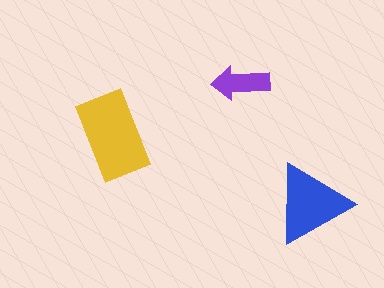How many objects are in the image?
There are 3 objects in the image.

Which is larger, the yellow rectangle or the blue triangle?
The yellow rectangle.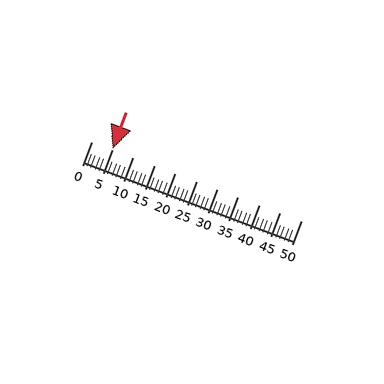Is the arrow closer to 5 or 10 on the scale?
The arrow is closer to 5.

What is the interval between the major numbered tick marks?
The major tick marks are spaced 5 units apart.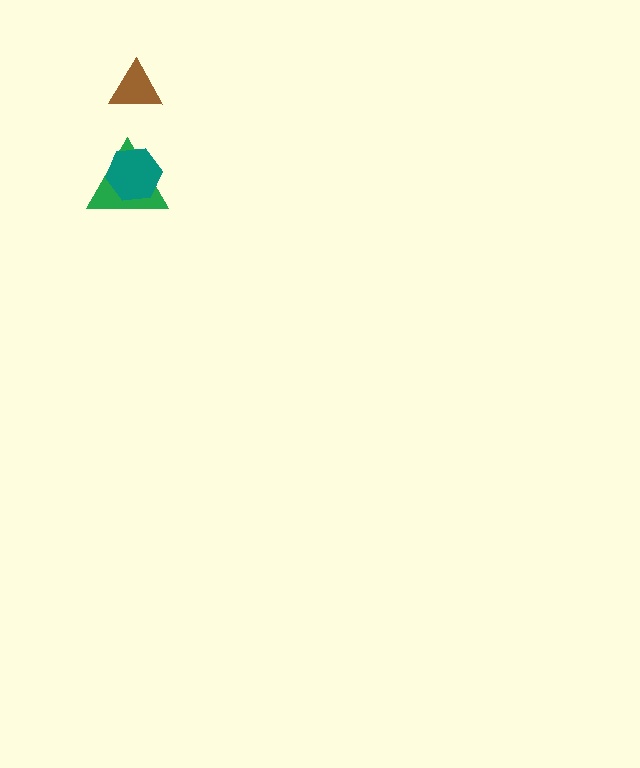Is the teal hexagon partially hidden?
No, no other shape covers it.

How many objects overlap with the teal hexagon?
1 object overlaps with the teal hexagon.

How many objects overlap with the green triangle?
1 object overlaps with the green triangle.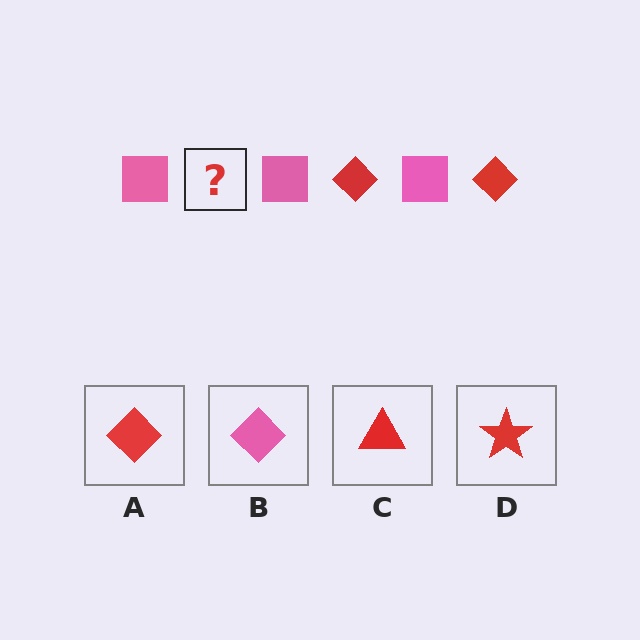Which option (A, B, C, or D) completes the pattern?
A.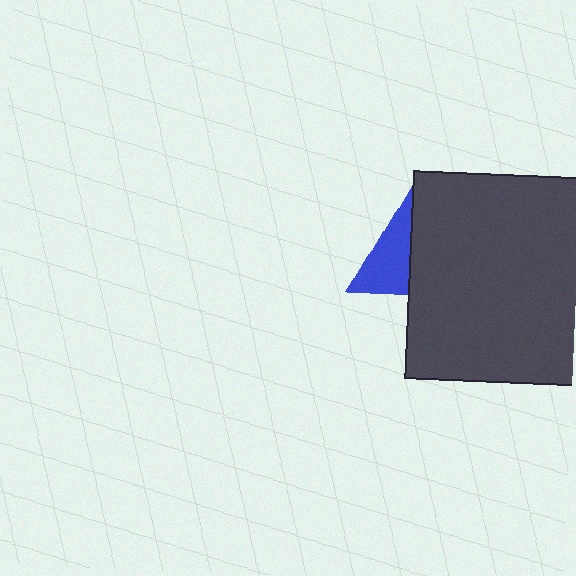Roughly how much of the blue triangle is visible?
A small part of it is visible (roughly 42%).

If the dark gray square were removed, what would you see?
You would see the complete blue triangle.